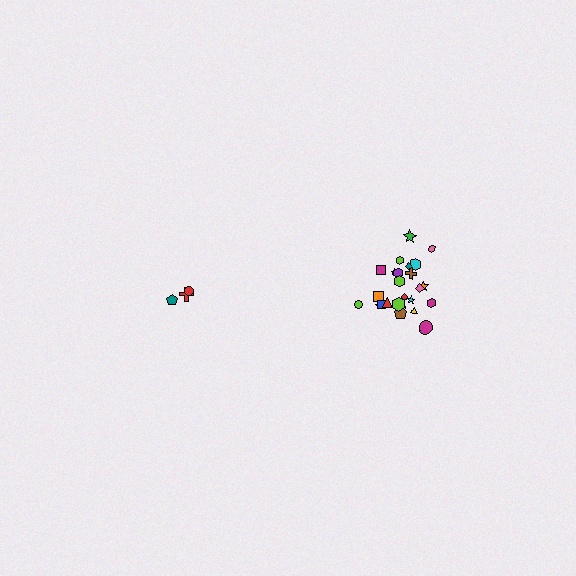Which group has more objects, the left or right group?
The right group.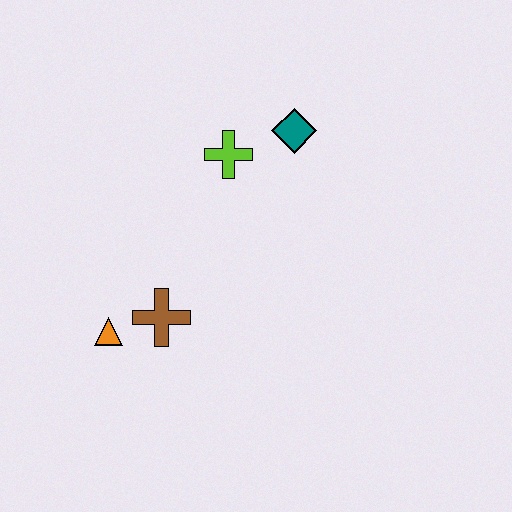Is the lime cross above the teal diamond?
No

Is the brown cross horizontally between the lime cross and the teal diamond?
No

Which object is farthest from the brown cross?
The teal diamond is farthest from the brown cross.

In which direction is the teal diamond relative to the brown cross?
The teal diamond is above the brown cross.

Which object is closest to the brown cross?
The orange triangle is closest to the brown cross.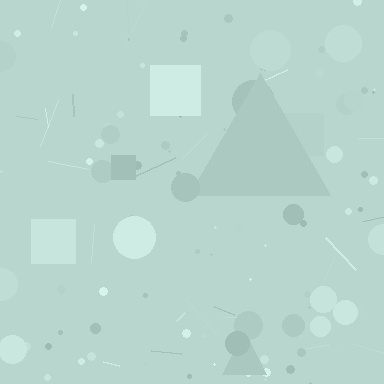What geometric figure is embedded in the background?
A triangle is embedded in the background.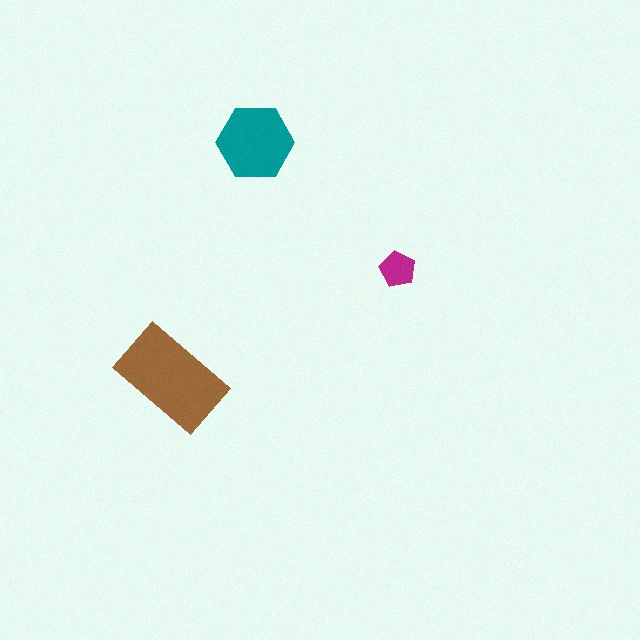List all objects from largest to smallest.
The brown rectangle, the teal hexagon, the magenta pentagon.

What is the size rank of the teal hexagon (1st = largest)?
2nd.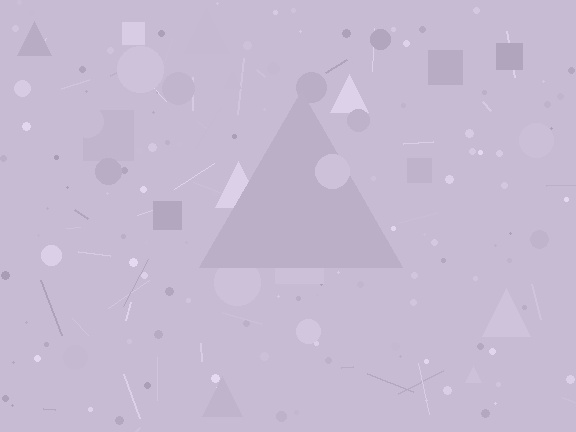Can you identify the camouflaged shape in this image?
The camouflaged shape is a triangle.